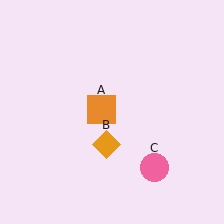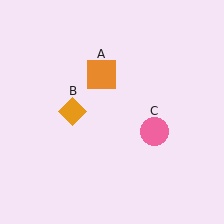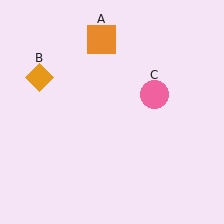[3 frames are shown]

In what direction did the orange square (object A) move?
The orange square (object A) moved up.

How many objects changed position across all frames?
3 objects changed position: orange square (object A), orange diamond (object B), pink circle (object C).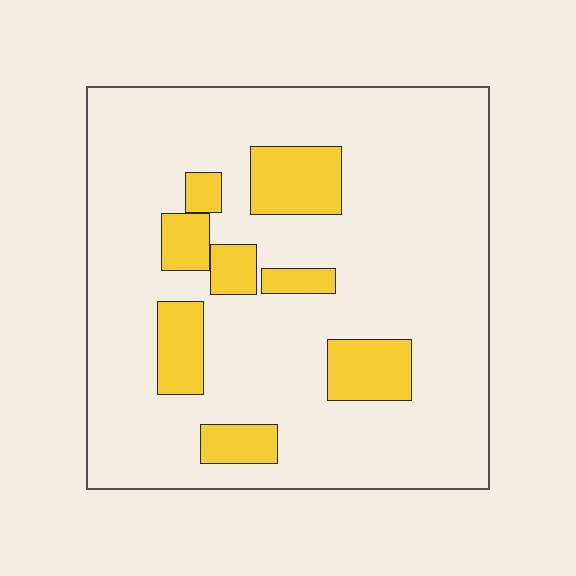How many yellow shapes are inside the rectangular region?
8.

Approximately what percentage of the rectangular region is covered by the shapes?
Approximately 15%.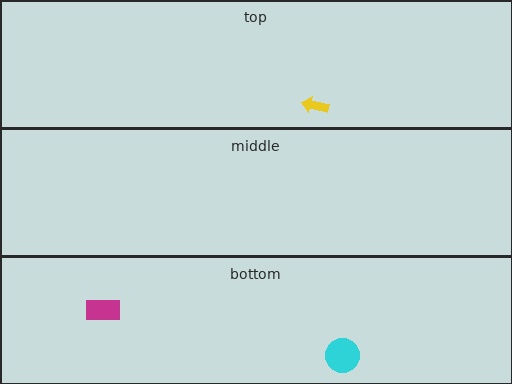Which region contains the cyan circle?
The bottom region.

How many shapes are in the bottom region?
2.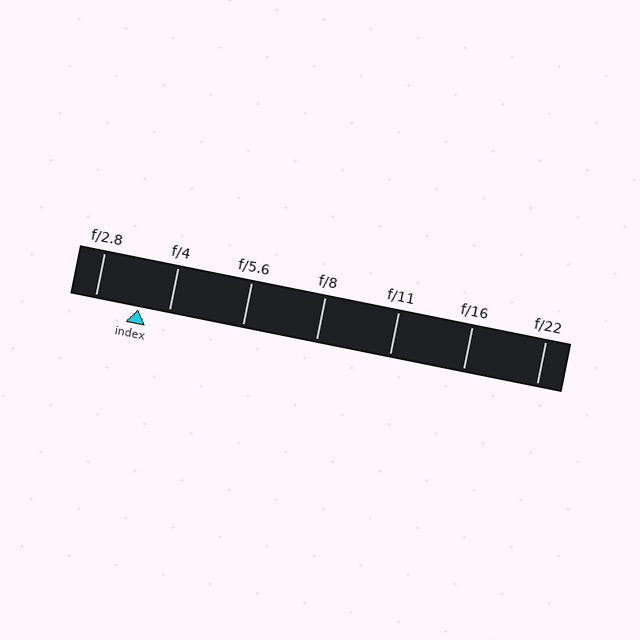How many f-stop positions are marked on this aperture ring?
There are 7 f-stop positions marked.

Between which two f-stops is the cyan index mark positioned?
The index mark is between f/2.8 and f/4.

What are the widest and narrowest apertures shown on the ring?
The widest aperture shown is f/2.8 and the narrowest is f/22.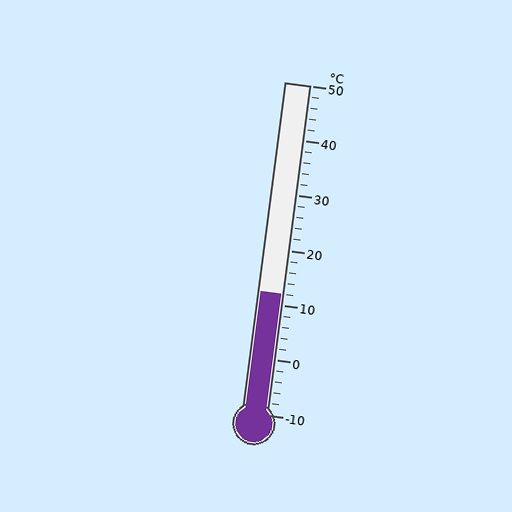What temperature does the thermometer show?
The thermometer shows approximately 12°C.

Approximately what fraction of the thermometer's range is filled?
The thermometer is filled to approximately 35% of its range.